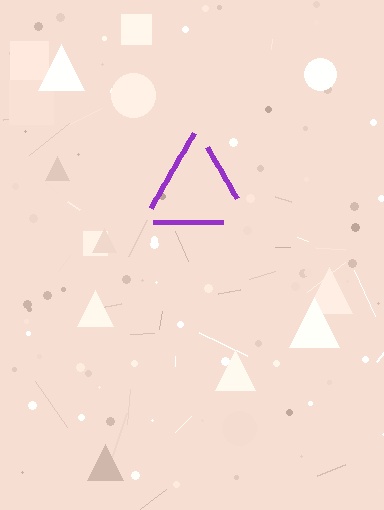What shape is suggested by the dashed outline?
The dashed outline suggests a triangle.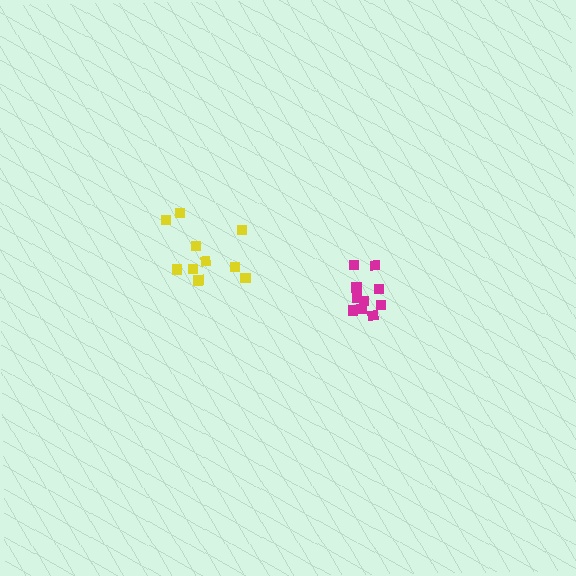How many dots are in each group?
Group 1: 10 dots, Group 2: 11 dots (21 total).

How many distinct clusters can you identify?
There are 2 distinct clusters.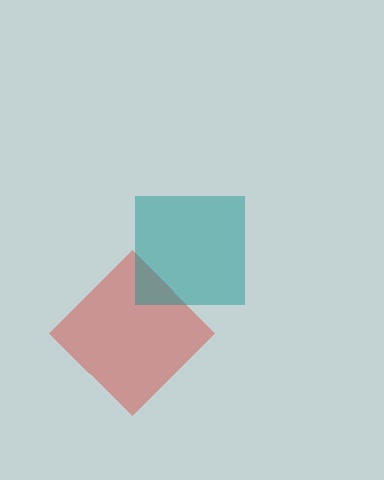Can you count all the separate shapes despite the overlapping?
Yes, there are 2 separate shapes.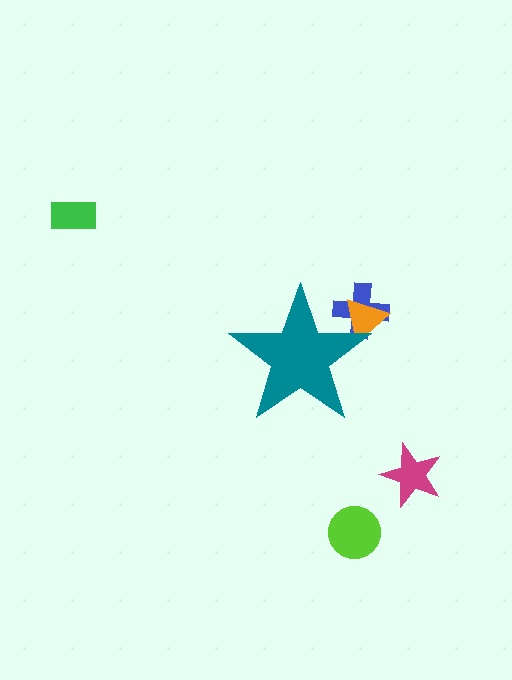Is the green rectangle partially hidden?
No, the green rectangle is fully visible.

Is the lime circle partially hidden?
No, the lime circle is fully visible.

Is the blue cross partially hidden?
Yes, the blue cross is partially hidden behind the teal star.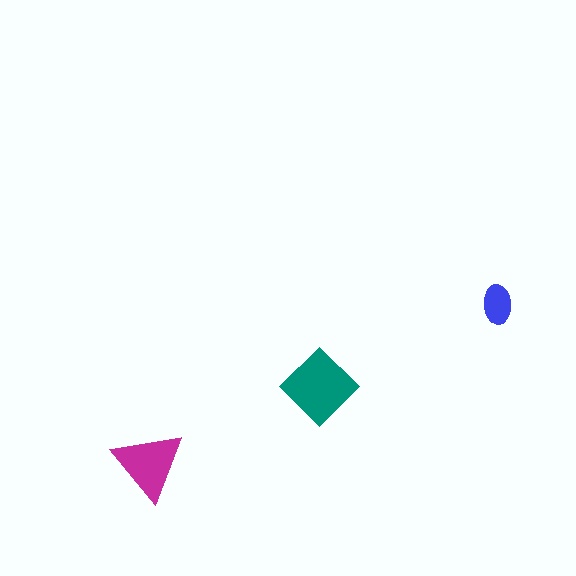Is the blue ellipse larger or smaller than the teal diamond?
Smaller.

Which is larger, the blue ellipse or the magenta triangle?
The magenta triangle.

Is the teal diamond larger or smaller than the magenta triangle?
Larger.